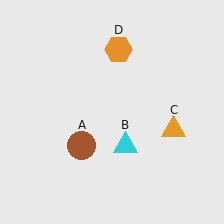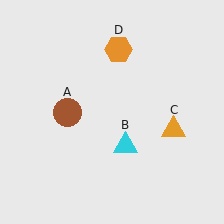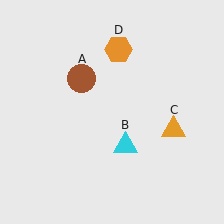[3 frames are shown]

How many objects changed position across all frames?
1 object changed position: brown circle (object A).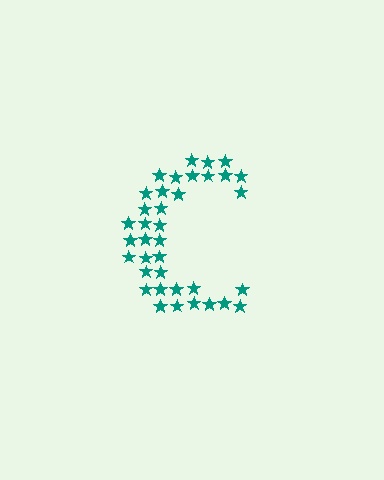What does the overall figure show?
The overall figure shows the letter C.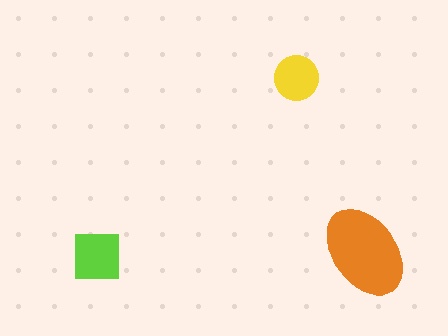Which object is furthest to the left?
The lime square is leftmost.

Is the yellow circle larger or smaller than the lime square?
Smaller.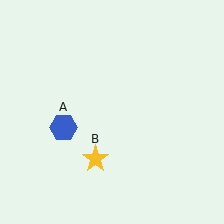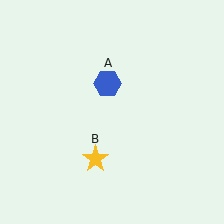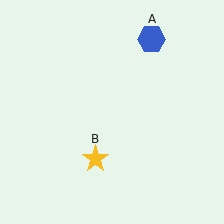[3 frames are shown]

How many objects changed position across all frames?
1 object changed position: blue hexagon (object A).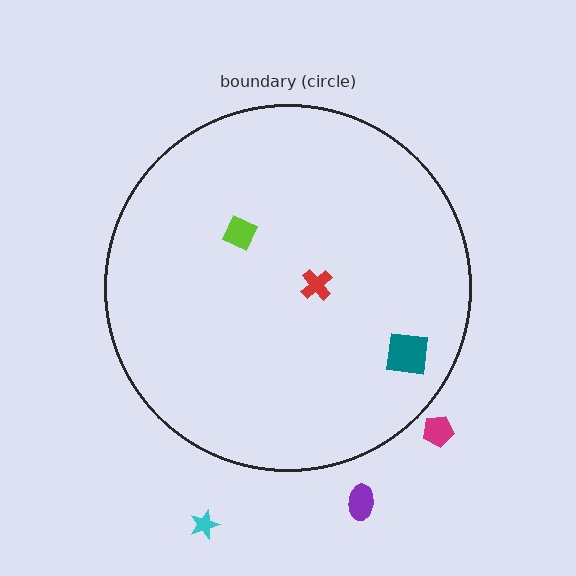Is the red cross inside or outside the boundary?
Inside.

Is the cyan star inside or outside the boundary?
Outside.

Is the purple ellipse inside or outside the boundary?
Outside.